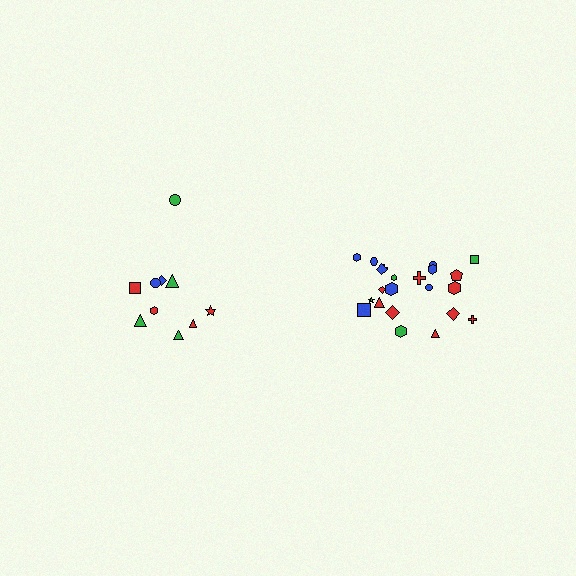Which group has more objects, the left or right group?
The right group.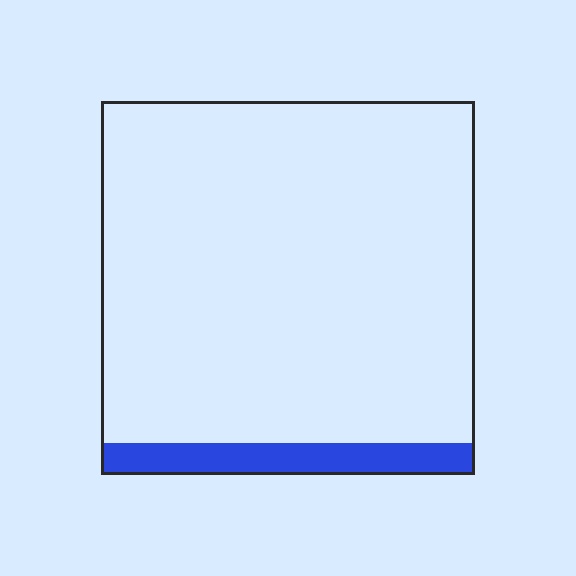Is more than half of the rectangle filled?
No.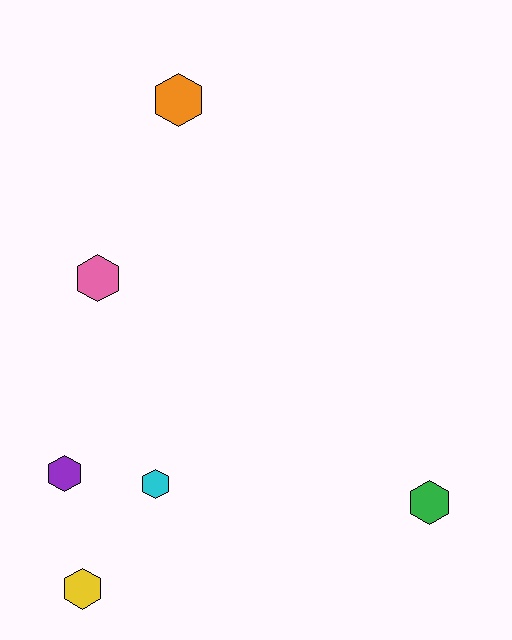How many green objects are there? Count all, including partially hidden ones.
There is 1 green object.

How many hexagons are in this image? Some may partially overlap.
There are 6 hexagons.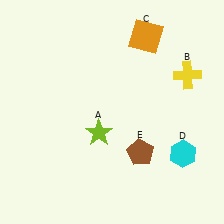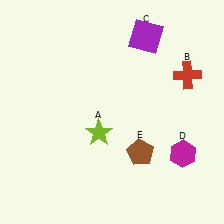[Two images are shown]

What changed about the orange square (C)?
In Image 1, C is orange. In Image 2, it changed to purple.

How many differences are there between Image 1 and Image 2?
There are 3 differences between the two images.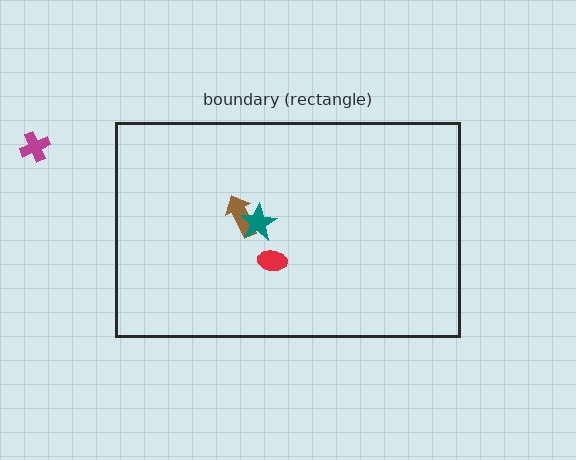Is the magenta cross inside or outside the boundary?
Outside.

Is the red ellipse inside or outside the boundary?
Inside.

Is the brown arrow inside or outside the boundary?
Inside.